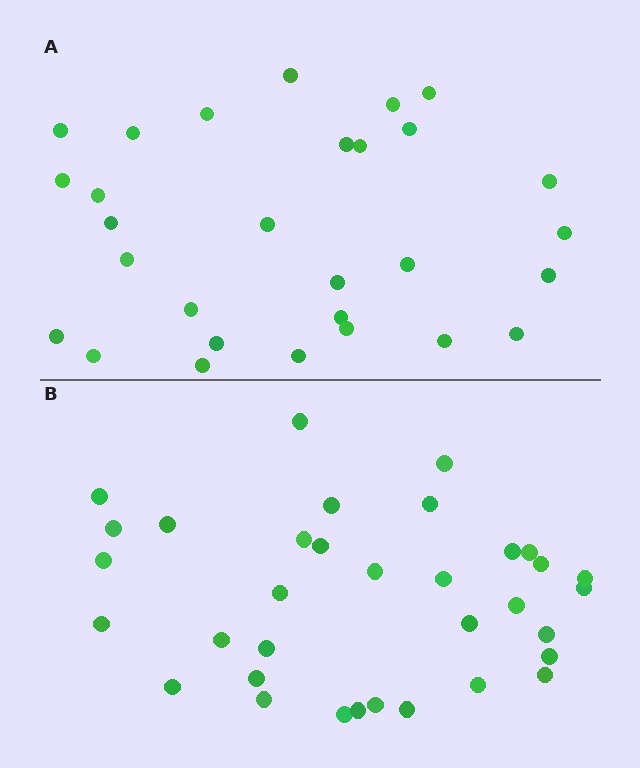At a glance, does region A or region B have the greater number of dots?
Region B (the bottom region) has more dots.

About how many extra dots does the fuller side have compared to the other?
Region B has about 5 more dots than region A.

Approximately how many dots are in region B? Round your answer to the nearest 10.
About 30 dots. (The exact count is 34, which rounds to 30.)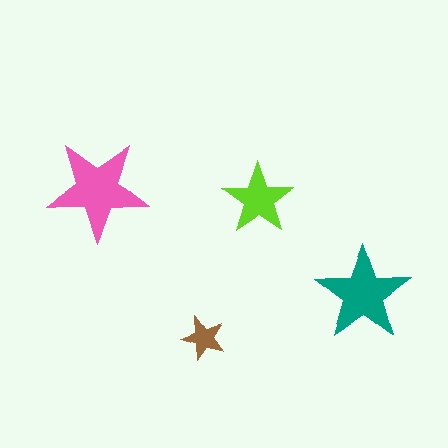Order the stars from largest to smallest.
the pink one, the teal one, the lime one, the brown one.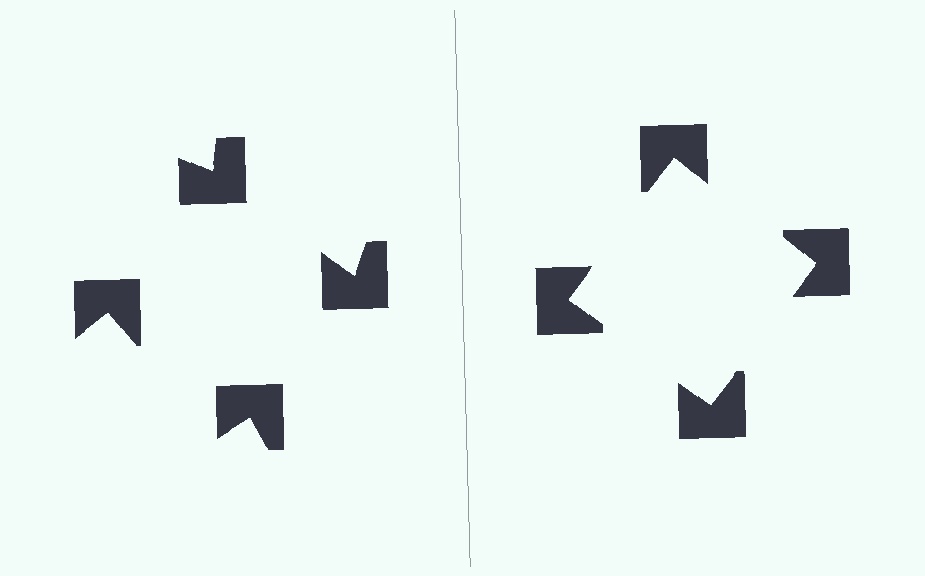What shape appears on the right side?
An illusory square.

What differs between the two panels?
The notched squares are positioned identically on both sides; only the wedge orientations differ. On the right they align to a square; on the left they are misaligned.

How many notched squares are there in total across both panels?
8 — 4 on each side.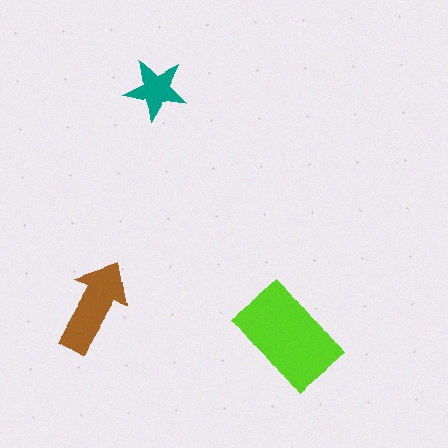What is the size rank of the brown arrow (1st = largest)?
2nd.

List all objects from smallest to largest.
The teal star, the brown arrow, the lime rectangle.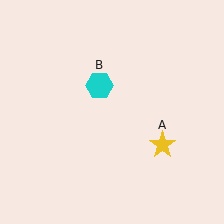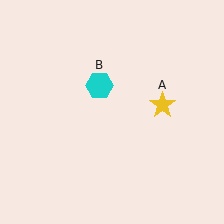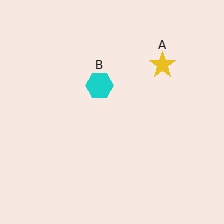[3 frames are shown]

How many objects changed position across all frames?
1 object changed position: yellow star (object A).